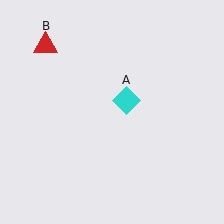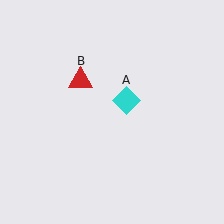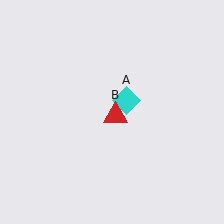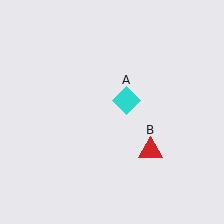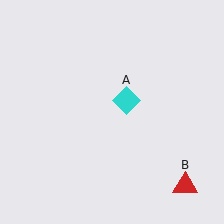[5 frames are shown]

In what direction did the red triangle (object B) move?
The red triangle (object B) moved down and to the right.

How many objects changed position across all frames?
1 object changed position: red triangle (object B).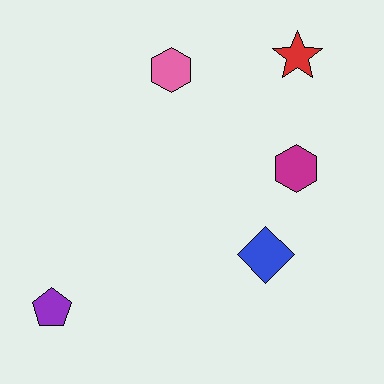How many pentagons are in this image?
There is 1 pentagon.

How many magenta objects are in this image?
There is 1 magenta object.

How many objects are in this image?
There are 5 objects.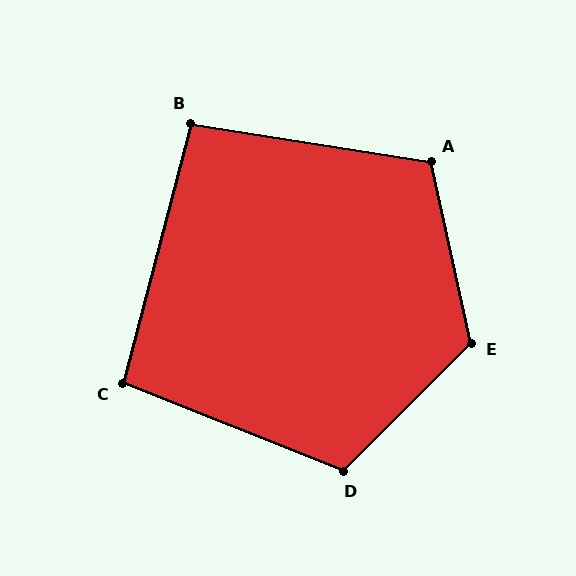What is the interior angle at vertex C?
Approximately 97 degrees (obtuse).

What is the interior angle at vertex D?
Approximately 114 degrees (obtuse).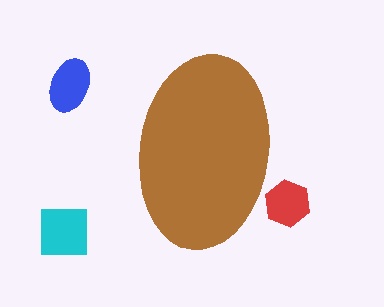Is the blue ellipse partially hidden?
No, the blue ellipse is fully visible.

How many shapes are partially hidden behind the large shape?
1 shape is partially hidden.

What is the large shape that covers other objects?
A brown ellipse.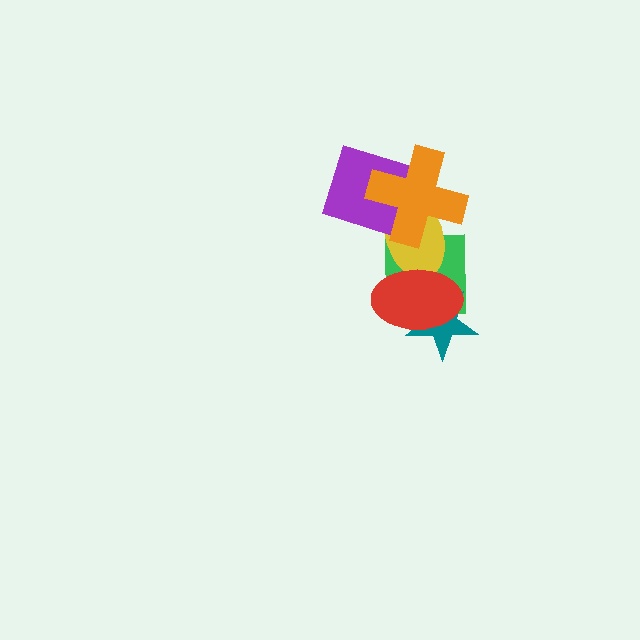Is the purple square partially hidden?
Yes, it is partially covered by another shape.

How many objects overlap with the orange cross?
3 objects overlap with the orange cross.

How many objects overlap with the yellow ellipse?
4 objects overlap with the yellow ellipse.